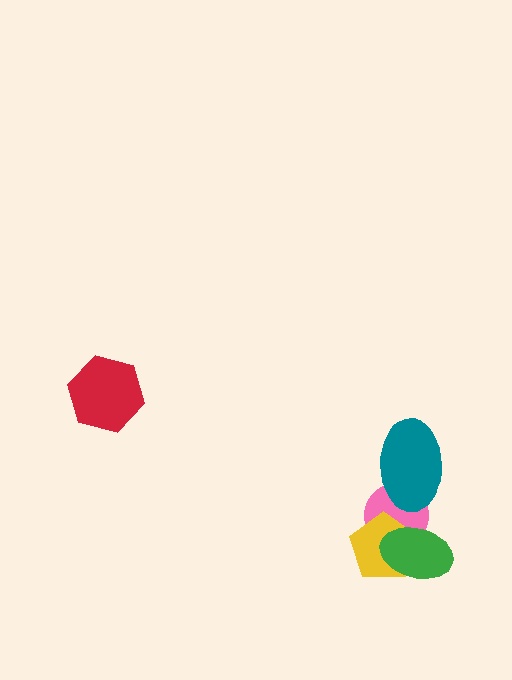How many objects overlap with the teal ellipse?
1 object overlaps with the teal ellipse.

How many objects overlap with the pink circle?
3 objects overlap with the pink circle.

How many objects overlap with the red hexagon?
0 objects overlap with the red hexagon.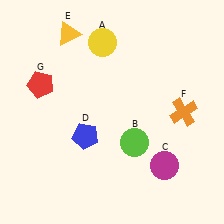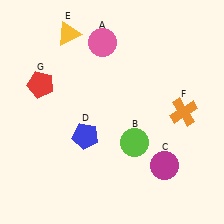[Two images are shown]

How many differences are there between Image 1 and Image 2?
There is 1 difference between the two images.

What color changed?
The circle (A) changed from yellow in Image 1 to pink in Image 2.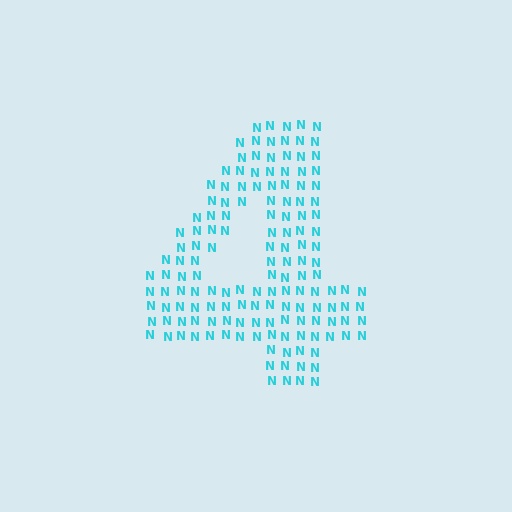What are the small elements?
The small elements are letter N's.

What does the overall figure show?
The overall figure shows the digit 4.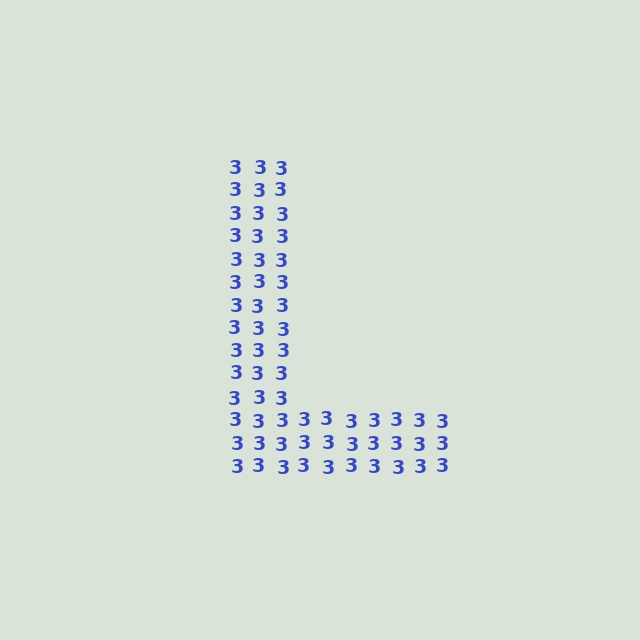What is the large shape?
The large shape is the letter L.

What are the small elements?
The small elements are digit 3's.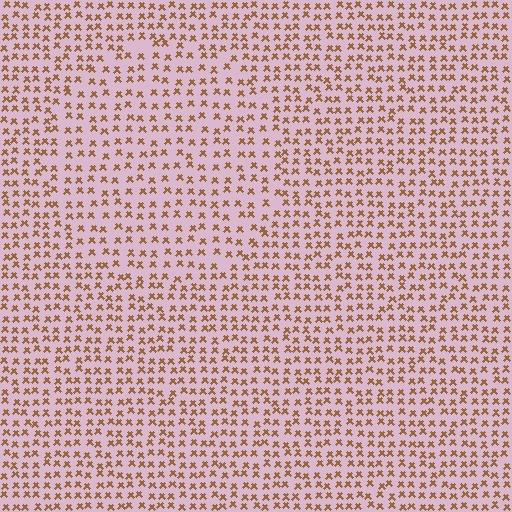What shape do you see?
I see a circle.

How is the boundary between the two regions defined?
The boundary is defined by a change in element density (approximately 1.4x ratio). All elements are the same color, size, and shape.